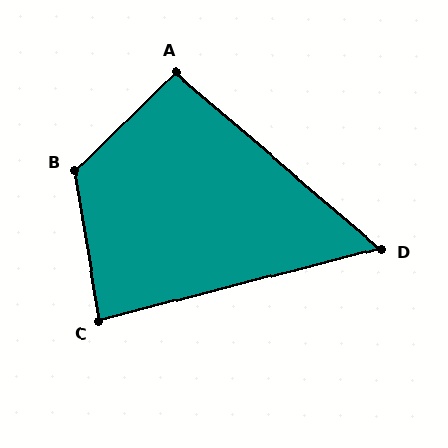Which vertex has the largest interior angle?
B, at approximately 125 degrees.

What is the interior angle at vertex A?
Approximately 95 degrees (obtuse).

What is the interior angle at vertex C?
Approximately 85 degrees (acute).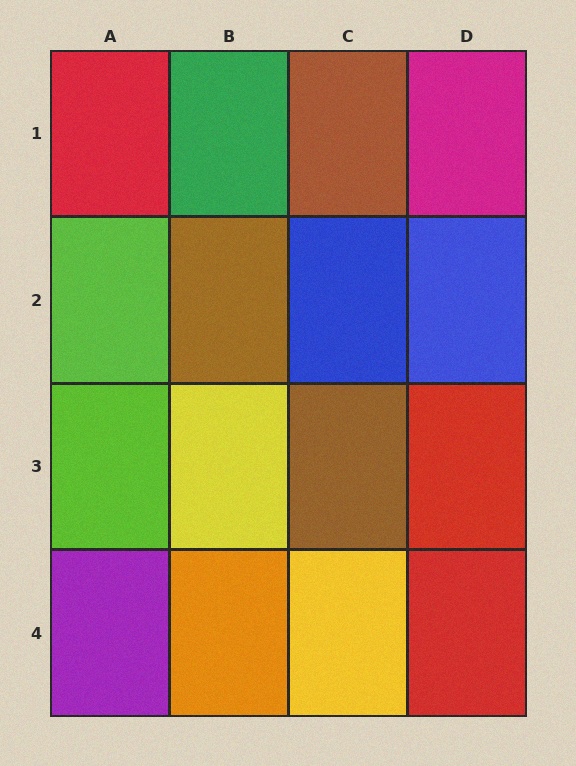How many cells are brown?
3 cells are brown.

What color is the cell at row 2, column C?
Blue.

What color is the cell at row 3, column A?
Lime.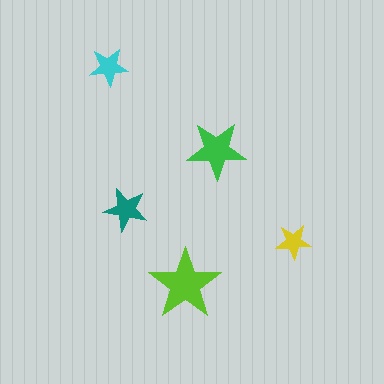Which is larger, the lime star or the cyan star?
The lime one.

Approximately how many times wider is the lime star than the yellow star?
About 2 times wider.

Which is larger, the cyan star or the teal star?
The teal one.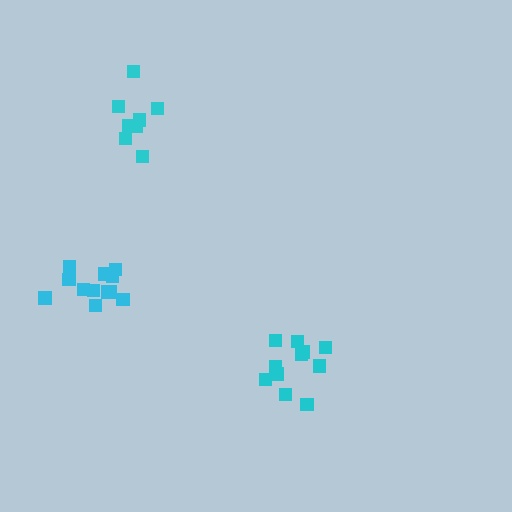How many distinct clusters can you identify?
There are 3 distinct clusters.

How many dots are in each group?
Group 1: 11 dots, Group 2: 12 dots, Group 3: 8 dots (31 total).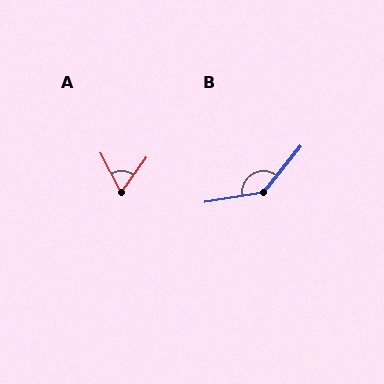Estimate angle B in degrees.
Approximately 138 degrees.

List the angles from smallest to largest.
A (64°), B (138°).